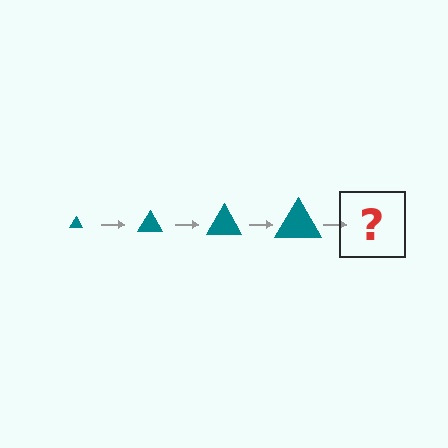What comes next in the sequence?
The next element should be a teal triangle, larger than the previous one.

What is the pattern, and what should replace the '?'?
The pattern is that the triangle gets progressively larger each step. The '?' should be a teal triangle, larger than the previous one.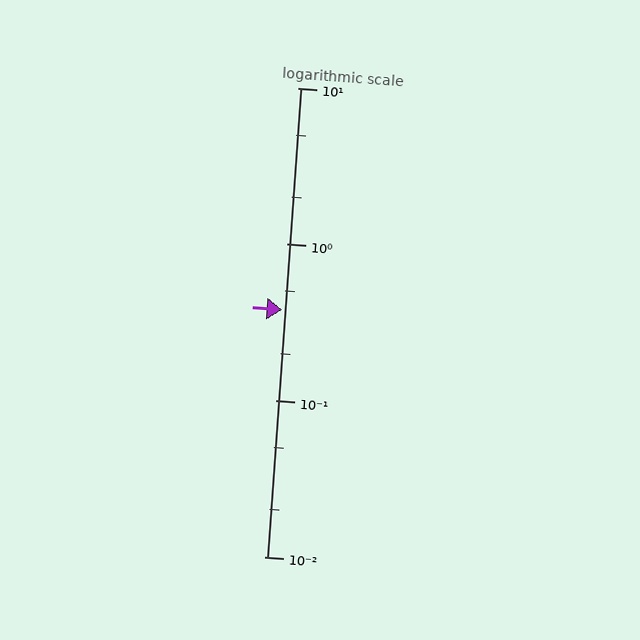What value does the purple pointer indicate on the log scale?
The pointer indicates approximately 0.38.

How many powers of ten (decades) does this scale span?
The scale spans 3 decades, from 0.01 to 10.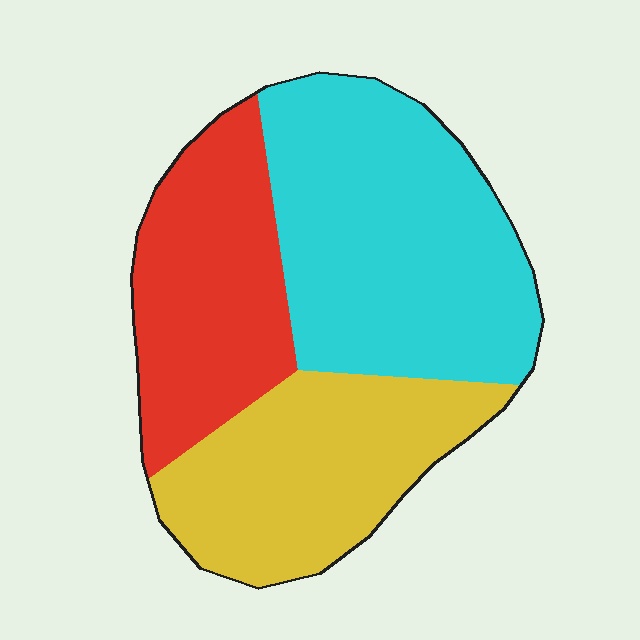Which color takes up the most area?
Cyan, at roughly 45%.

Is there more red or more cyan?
Cyan.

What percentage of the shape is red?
Red covers about 25% of the shape.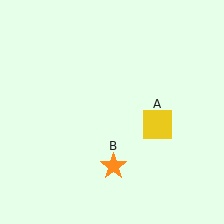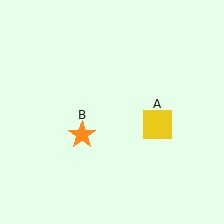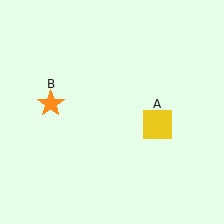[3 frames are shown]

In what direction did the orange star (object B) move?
The orange star (object B) moved up and to the left.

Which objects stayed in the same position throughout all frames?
Yellow square (object A) remained stationary.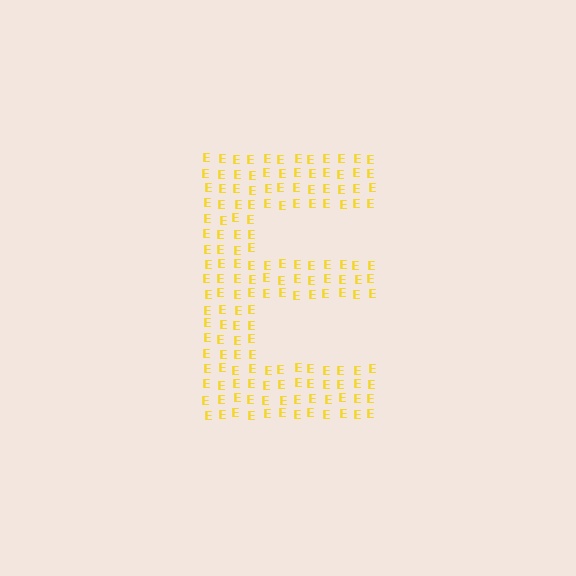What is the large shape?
The large shape is the letter E.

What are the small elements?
The small elements are letter E's.